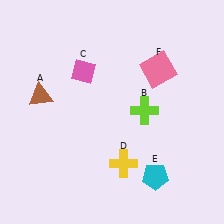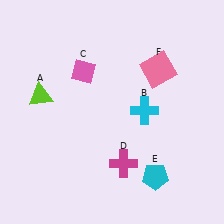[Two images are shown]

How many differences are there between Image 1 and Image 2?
There are 3 differences between the two images.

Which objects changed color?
A changed from brown to lime. B changed from lime to cyan. D changed from yellow to magenta.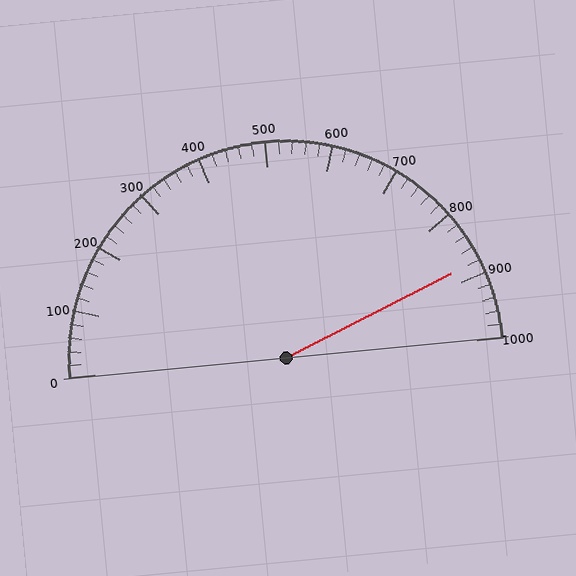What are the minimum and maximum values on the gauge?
The gauge ranges from 0 to 1000.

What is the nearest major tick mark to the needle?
The nearest major tick mark is 900.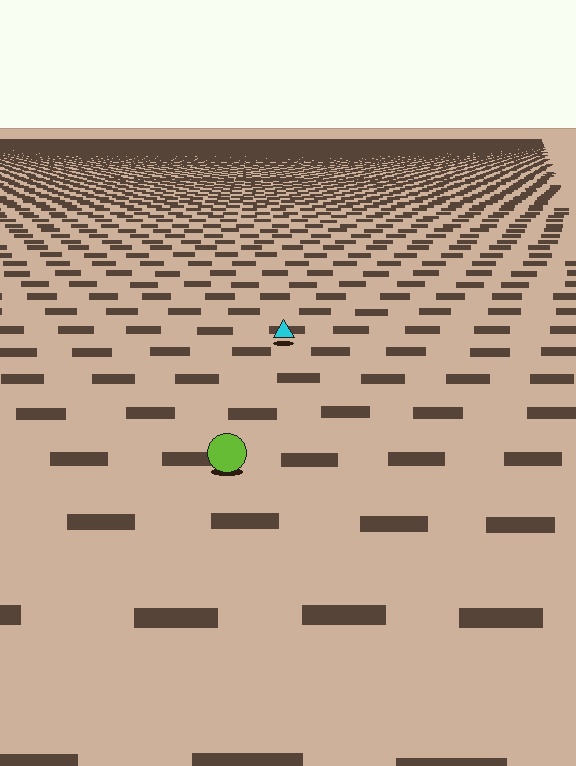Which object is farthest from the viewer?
The cyan triangle is farthest from the viewer. It appears smaller and the ground texture around it is denser.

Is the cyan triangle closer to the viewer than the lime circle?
No. The lime circle is closer — you can tell from the texture gradient: the ground texture is coarser near it.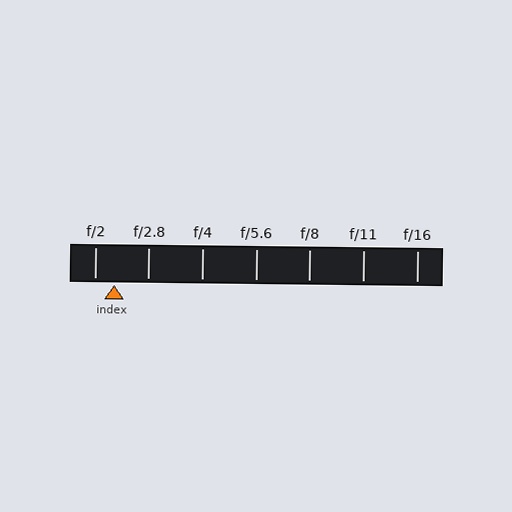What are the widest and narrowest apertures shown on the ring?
The widest aperture shown is f/2 and the narrowest is f/16.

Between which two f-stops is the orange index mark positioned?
The index mark is between f/2 and f/2.8.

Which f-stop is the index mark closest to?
The index mark is closest to f/2.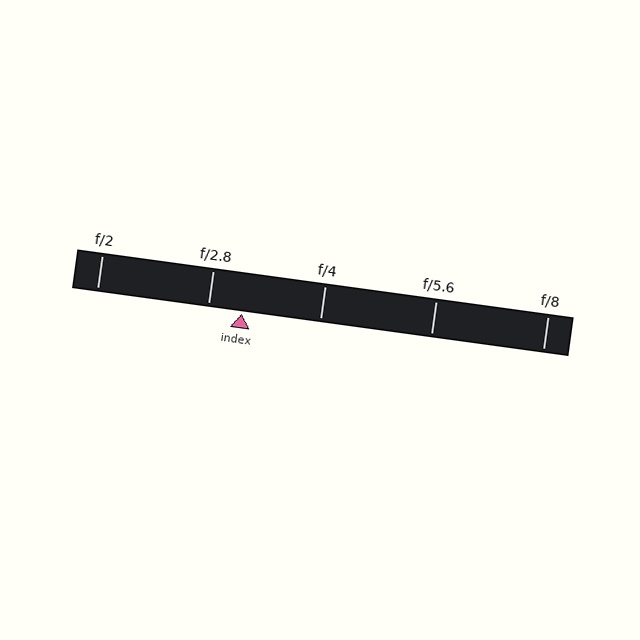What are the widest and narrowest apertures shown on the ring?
The widest aperture shown is f/2 and the narrowest is f/8.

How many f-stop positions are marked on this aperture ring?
There are 5 f-stop positions marked.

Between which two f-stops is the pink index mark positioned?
The index mark is between f/2.8 and f/4.